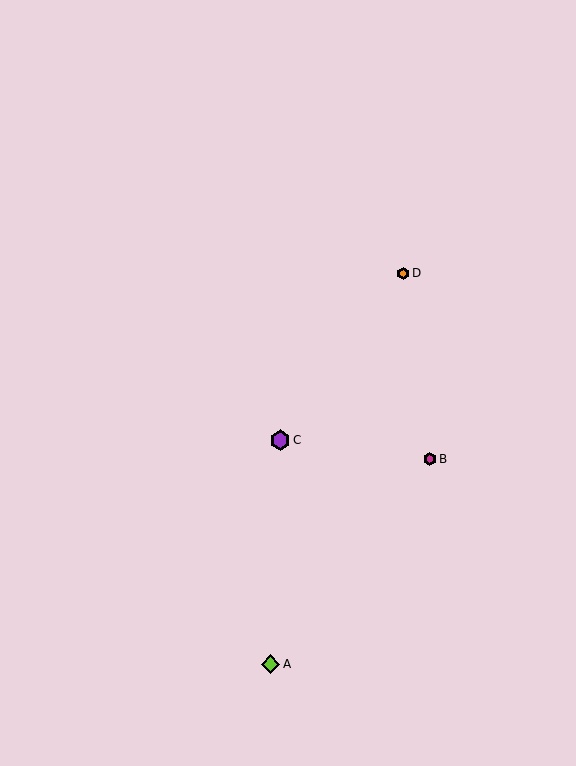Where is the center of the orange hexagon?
The center of the orange hexagon is at (403, 273).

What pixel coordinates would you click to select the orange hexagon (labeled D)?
Click at (403, 273) to select the orange hexagon D.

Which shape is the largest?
The purple hexagon (labeled C) is the largest.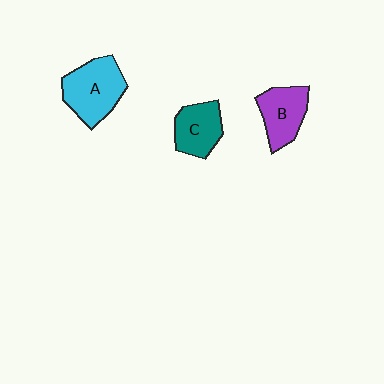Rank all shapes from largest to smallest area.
From largest to smallest: A (cyan), B (purple), C (teal).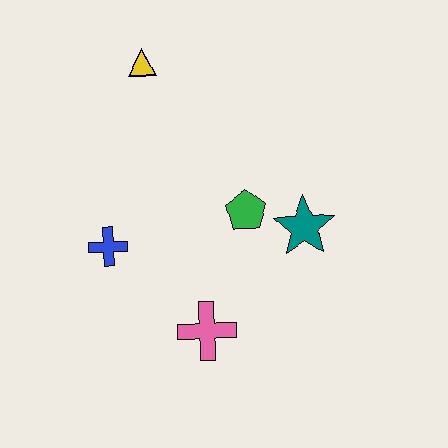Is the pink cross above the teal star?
No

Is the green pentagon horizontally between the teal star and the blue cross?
Yes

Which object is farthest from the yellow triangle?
The pink cross is farthest from the yellow triangle.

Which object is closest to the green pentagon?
The teal star is closest to the green pentagon.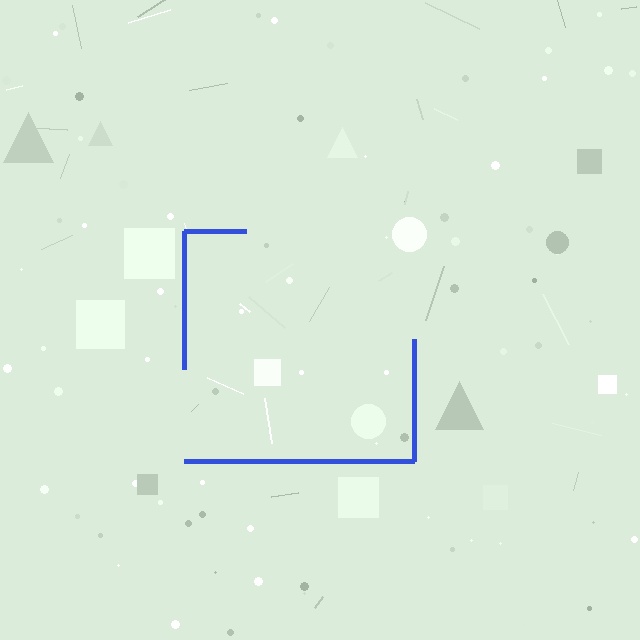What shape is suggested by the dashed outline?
The dashed outline suggests a square.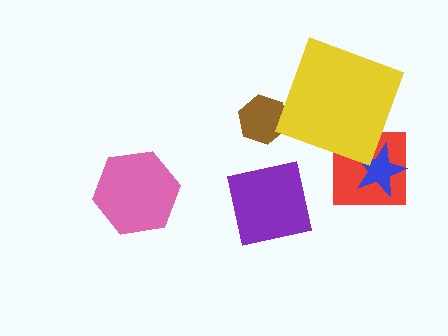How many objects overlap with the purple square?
0 objects overlap with the purple square.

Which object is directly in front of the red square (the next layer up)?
The blue star is directly in front of the red square.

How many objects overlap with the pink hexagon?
0 objects overlap with the pink hexagon.